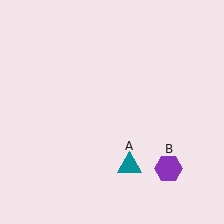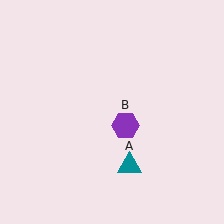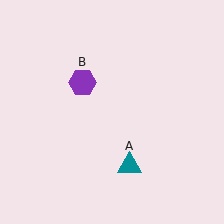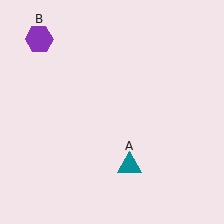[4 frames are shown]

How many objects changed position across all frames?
1 object changed position: purple hexagon (object B).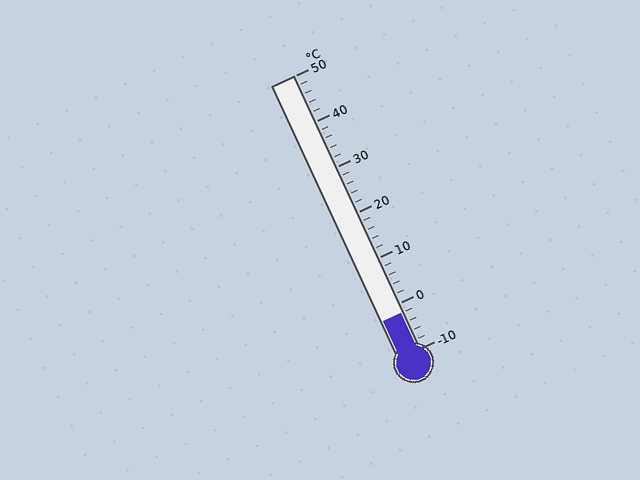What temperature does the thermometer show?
The thermometer shows approximately -2°C.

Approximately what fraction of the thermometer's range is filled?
The thermometer is filled to approximately 15% of its range.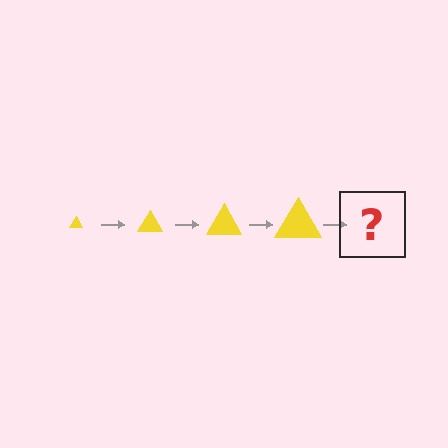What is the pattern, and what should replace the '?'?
The pattern is that the triangle gets progressively larger each step. The '?' should be a yellow triangle, larger than the previous one.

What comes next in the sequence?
The next element should be a yellow triangle, larger than the previous one.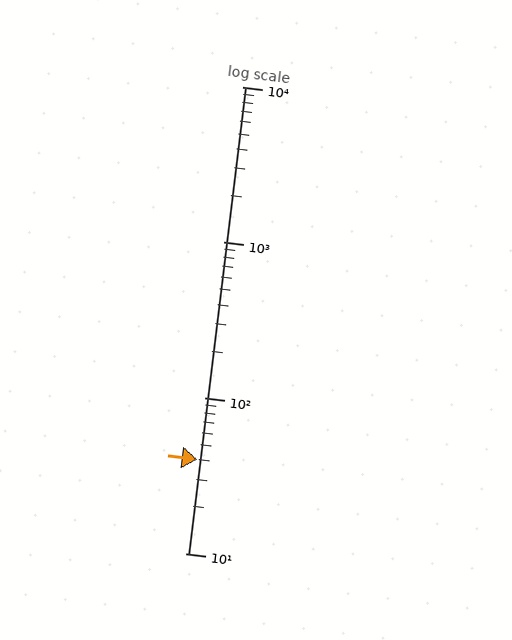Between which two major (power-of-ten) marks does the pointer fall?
The pointer is between 10 and 100.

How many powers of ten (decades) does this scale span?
The scale spans 3 decades, from 10 to 10000.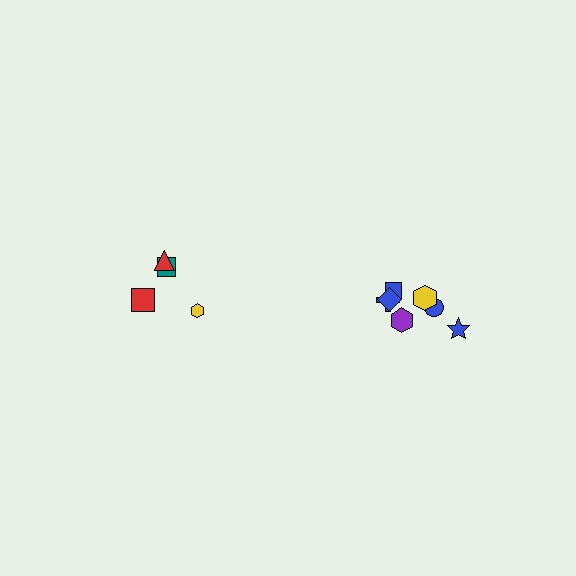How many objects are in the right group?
There are 7 objects.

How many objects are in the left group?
There are 4 objects.